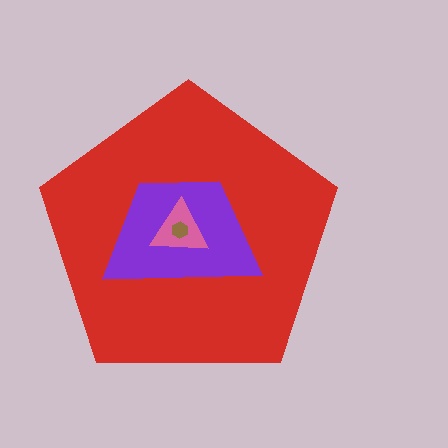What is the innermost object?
The brown hexagon.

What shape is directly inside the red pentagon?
The purple trapezoid.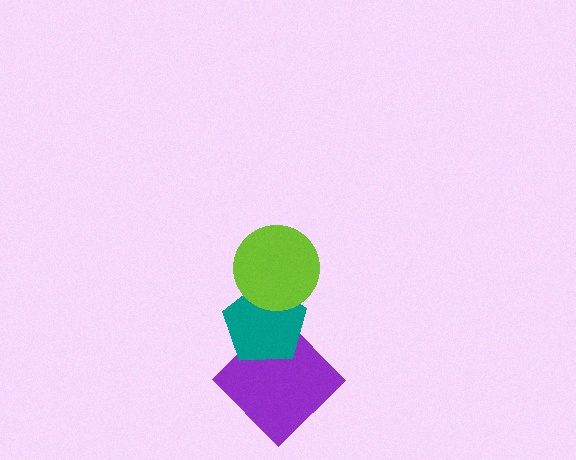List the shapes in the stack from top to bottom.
From top to bottom: the lime circle, the teal pentagon, the purple diamond.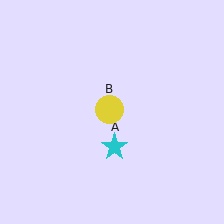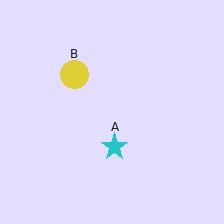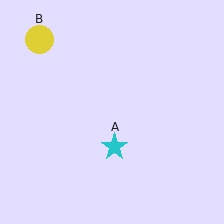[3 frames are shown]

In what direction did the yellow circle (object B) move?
The yellow circle (object B) moved up and to the left.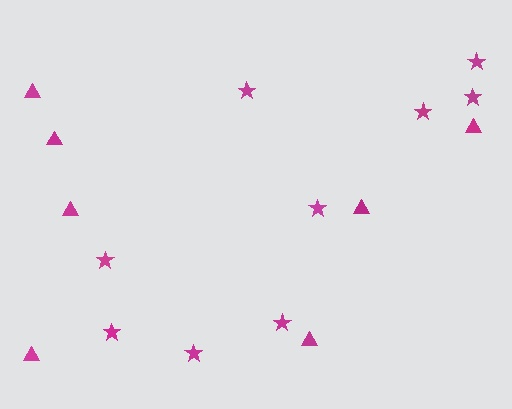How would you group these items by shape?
There are 2 groups: one group of triangles (7) and one group of stars (9).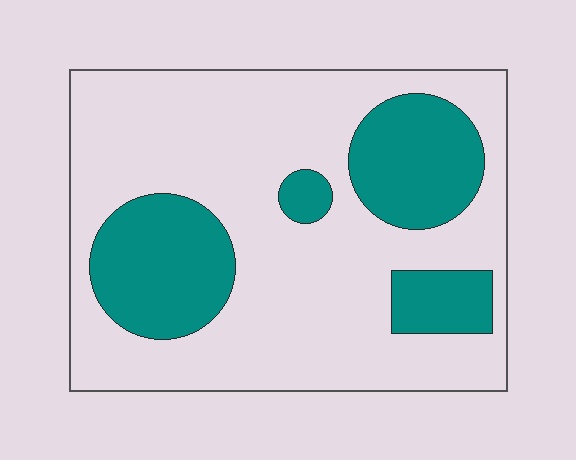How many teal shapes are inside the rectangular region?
4.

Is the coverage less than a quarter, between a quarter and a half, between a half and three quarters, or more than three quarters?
Between a quarter and a half.